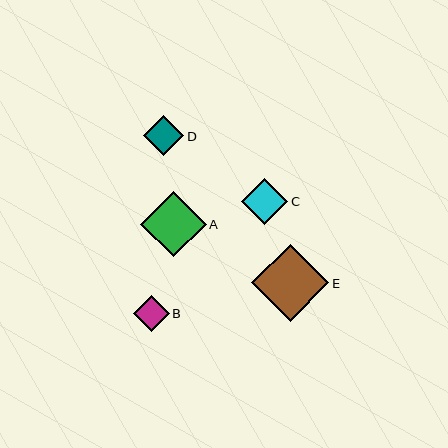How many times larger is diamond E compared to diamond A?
Diamond E is approximately 1.2 times the size of diamond A.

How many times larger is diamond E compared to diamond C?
Diamond E is approximately 1.7 times the size of diamond C.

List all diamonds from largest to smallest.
From largest to smallest: E, A, C, D, B.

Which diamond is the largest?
Diamond E is the largest with a size of approximately 77 pixels.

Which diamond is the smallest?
Diamond B is the smallest with a size of approximately 35 pixels.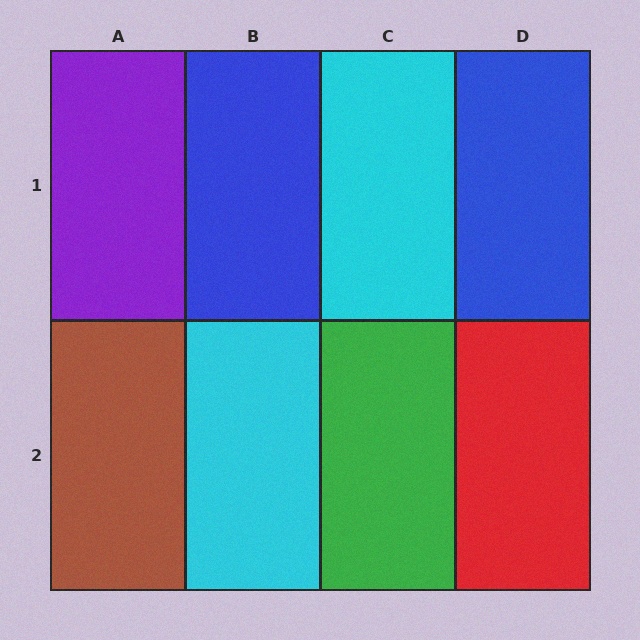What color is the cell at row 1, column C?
Cyan.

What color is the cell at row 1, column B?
Blue.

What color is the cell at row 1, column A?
Purple.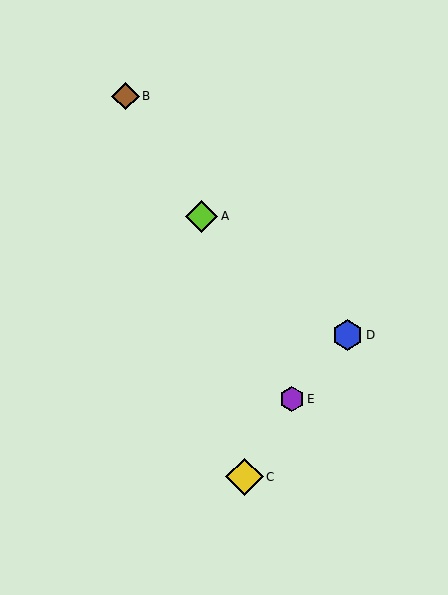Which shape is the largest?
The yellow diamond (labeled C) is the largest.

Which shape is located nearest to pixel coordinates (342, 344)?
The blue hexagon (labeled D) at (347, 335) is nearest to that location.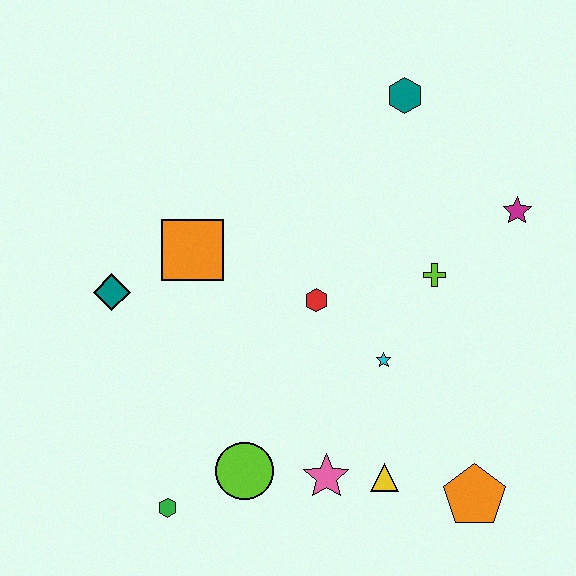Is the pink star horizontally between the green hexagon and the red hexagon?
No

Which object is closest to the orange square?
The teal diamond is closest to the orange square.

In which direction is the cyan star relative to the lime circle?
The cyan star is to the right of the lime circle.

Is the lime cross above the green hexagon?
Yes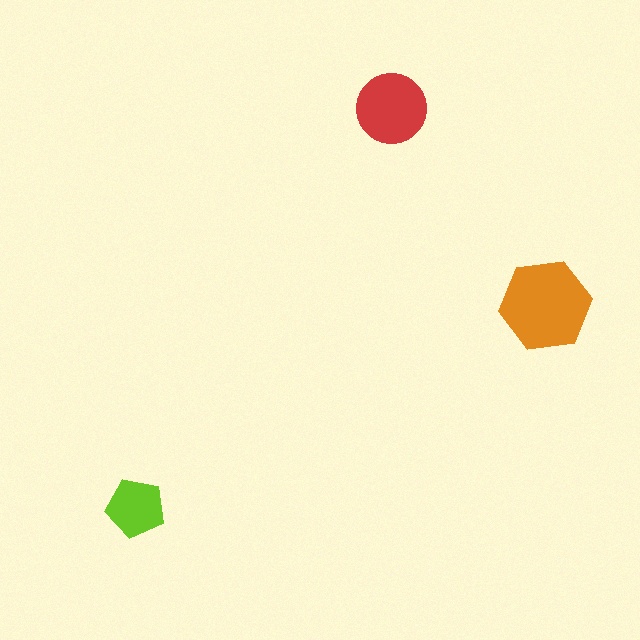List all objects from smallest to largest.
The lime pentagon, the red circle, the orange hexagon.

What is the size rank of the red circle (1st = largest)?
2nd.